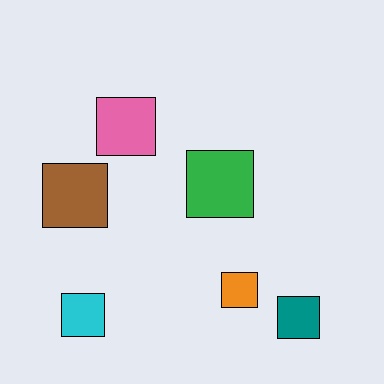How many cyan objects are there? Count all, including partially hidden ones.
There is 1 cyan object.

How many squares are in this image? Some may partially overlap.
There are 6 squares.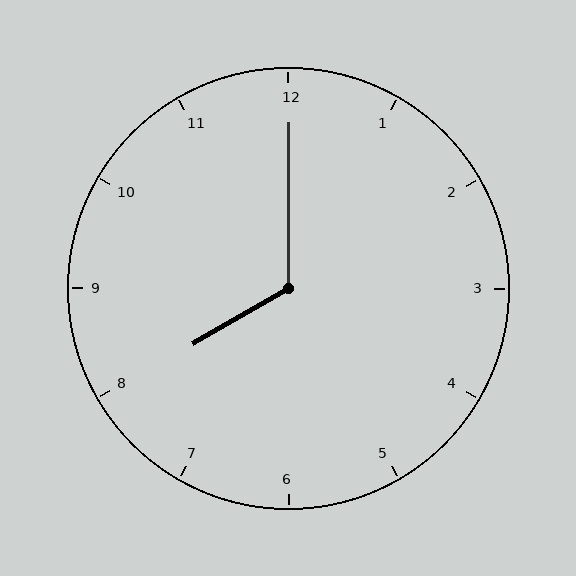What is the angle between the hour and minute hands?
Approximately 120 degrees.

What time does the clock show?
8:00.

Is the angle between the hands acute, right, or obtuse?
It is obtuse.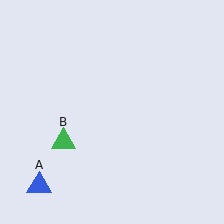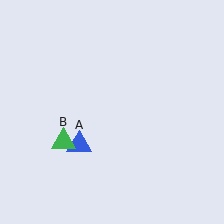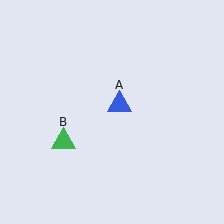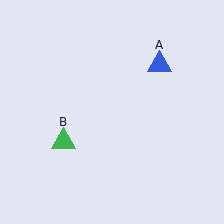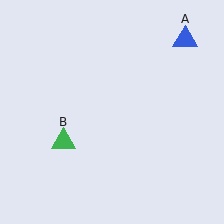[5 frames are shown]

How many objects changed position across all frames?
1 object changed position: blue triangle (object A).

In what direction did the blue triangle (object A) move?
The blue triangle (object A) moved up and to the right.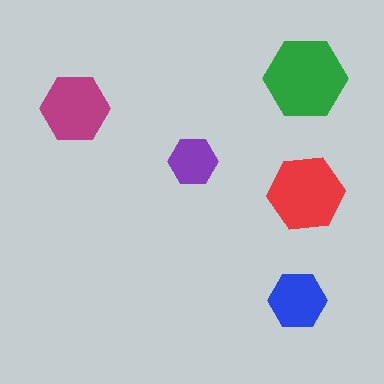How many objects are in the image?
There are 5 objects in the image.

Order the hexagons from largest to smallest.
the green one, the red one, the magenta one, the blue one, the purple one.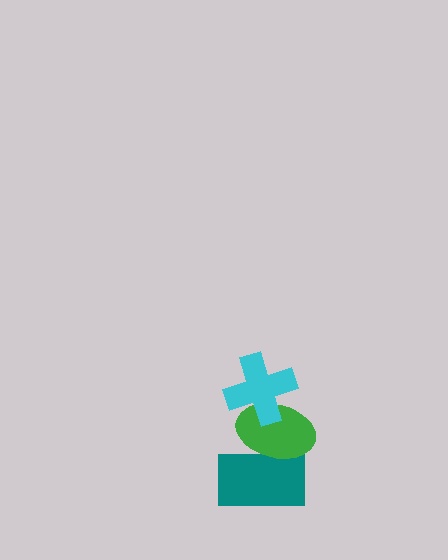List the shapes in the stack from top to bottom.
From top to bottom: the cyan cross, the green ellipse, the teal rectangle.